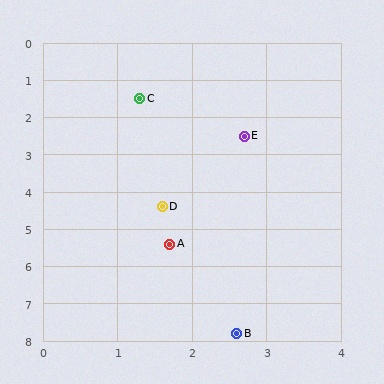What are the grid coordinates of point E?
Point E is at approximately (2.7, 2.5).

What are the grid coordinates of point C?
Point C is at approximately (1.3, 1.5).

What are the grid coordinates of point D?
Point D is at approximately (1.6, 4.4).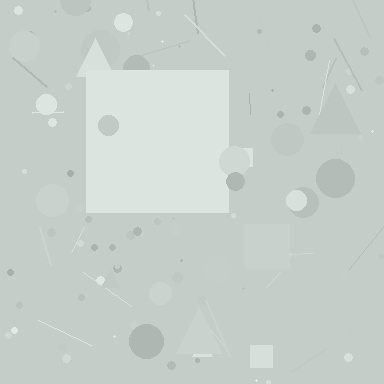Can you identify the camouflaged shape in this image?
The camouflaged shape is a square.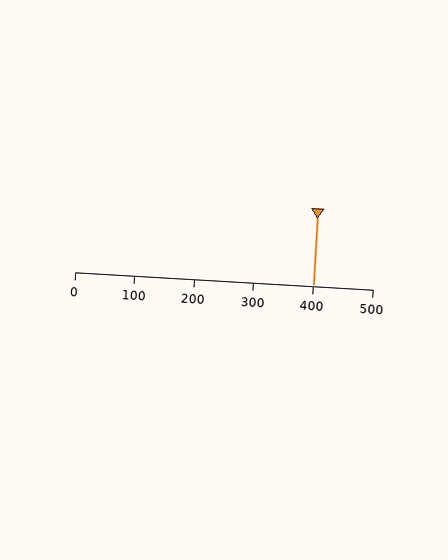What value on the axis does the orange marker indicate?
The marker indicates approximately 400.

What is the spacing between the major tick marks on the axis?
The major ticks are spaced 100 apart.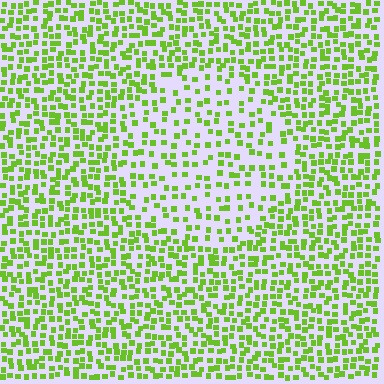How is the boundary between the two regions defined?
The boundary is defined by a change in element density (approximately 1.8x ratio). All elements are the same color, size, and shape.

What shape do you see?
I see a circle.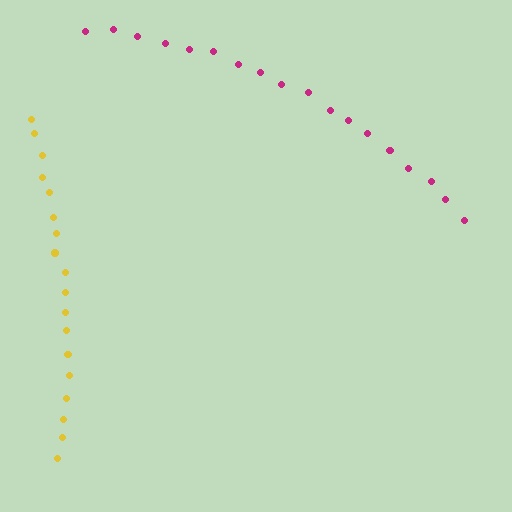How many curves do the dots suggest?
There are 2 distinct paths.